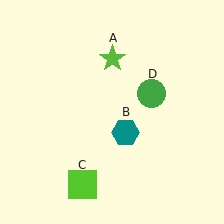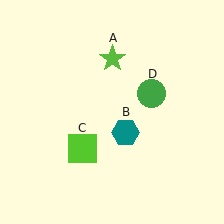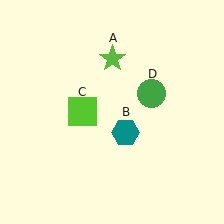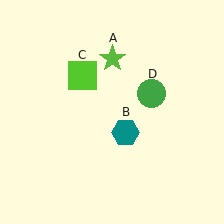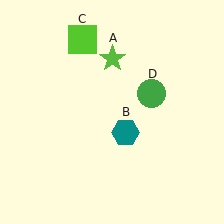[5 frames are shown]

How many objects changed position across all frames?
1 object changed position: lime square (object C).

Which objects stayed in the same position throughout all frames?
Lime star (object A) and teal hexagon (object B) and green circle (object D) remained stationary.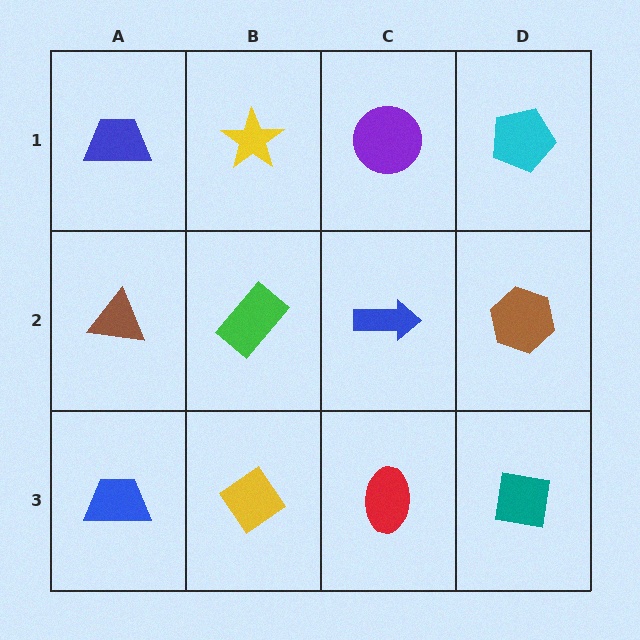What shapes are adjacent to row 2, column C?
A purple circle (row 1, column C), a red ellipse (row 3, column C), a green rectangle (row 2, column B), a brown hexagon (row 2, column D).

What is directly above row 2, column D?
A cyan pentagon.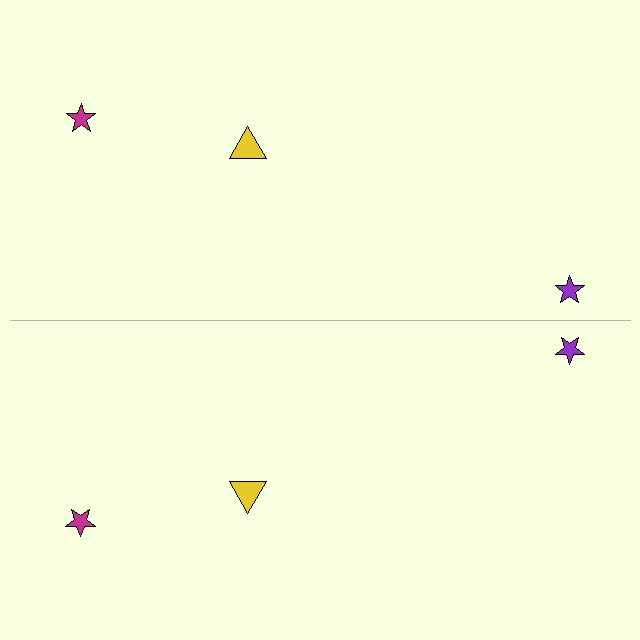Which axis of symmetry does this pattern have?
The pattern has a horizontal axis of symmetry running through the center of the image.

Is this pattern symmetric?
Yes, this pattern has bilateral (reflection) symmetry.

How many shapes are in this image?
There are 6 shapes in this image.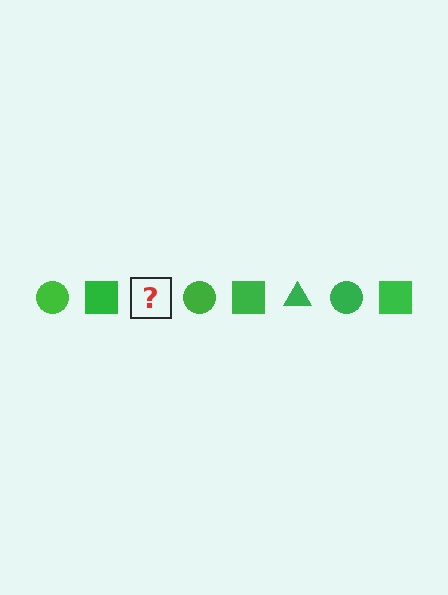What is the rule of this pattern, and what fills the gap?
The rule is that the pattern cycles through circle, square, triangle shapes in green. The gap should be filled with a green triangle.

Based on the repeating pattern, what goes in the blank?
The blank should be a green triangle.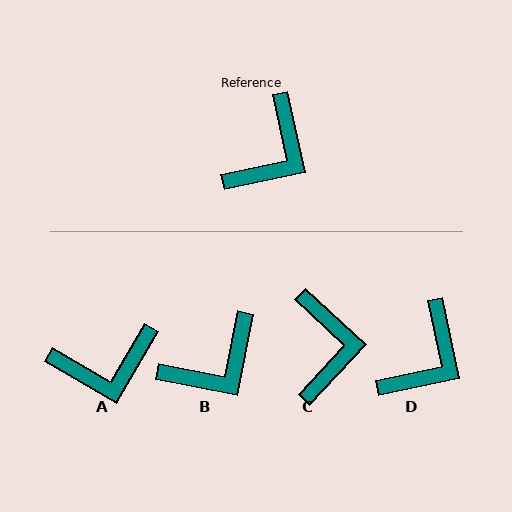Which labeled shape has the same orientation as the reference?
D.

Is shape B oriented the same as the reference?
No, it is off by about 23 degrees.